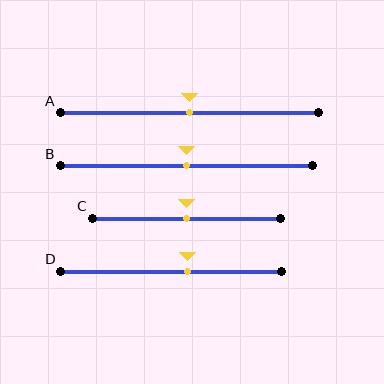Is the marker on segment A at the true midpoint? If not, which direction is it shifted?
Yes, the marker on segment A is at the true midpoint.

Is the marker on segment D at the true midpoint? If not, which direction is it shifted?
No, the marker on segment D is shifted to the right by about 7% of the segment length.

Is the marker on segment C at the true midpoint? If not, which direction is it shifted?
Yes, the marker on segment C is at the true midpoint.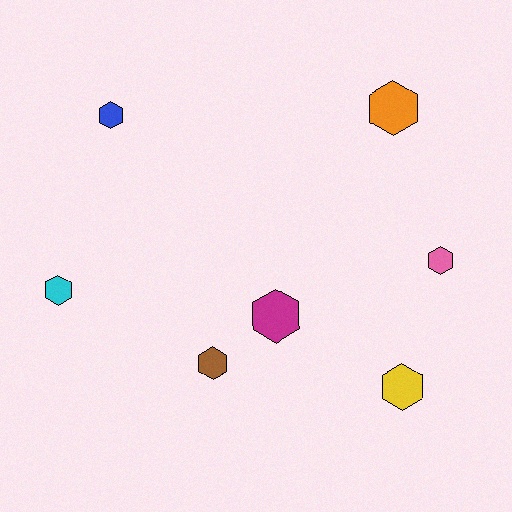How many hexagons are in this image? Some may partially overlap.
There are 7 hexagons.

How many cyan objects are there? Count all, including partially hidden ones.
There is 1 cyan object.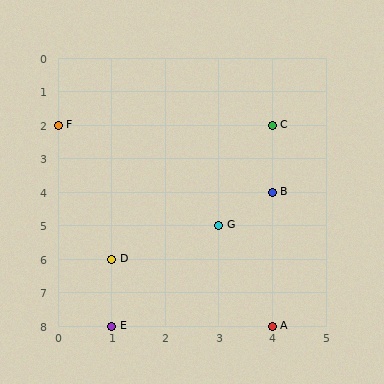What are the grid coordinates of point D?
Point D is at grid coordinates (1, 6).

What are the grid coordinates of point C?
Point C is at grid coordinates (4, 2).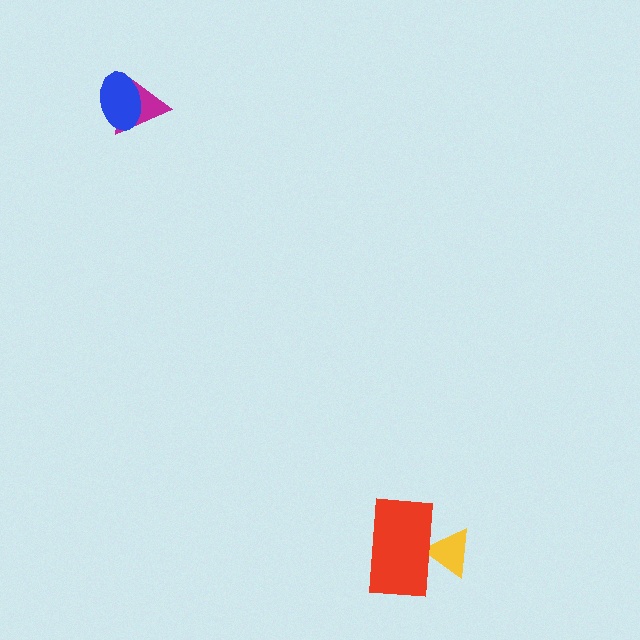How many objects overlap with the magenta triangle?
1 object overlaps with the magenta triangle.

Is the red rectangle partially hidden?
No, no other shape covers it.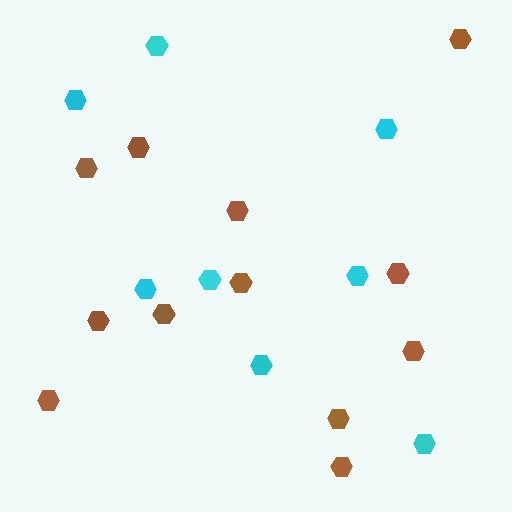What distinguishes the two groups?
There are 2 groups: one group of brown hexagons (12) and one group of cyan hexagons (8).